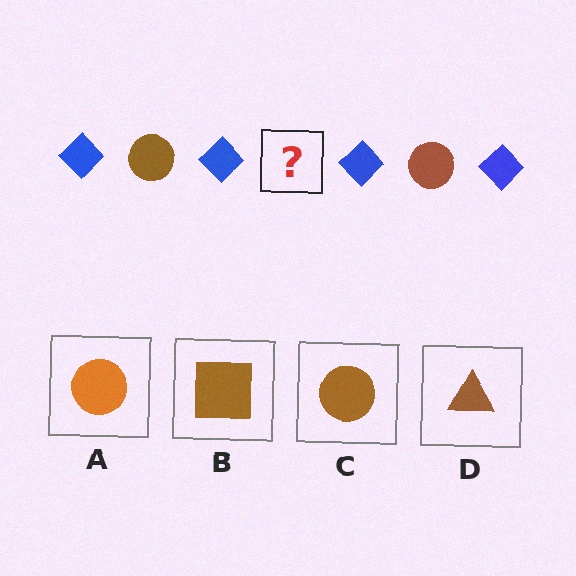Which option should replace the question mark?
Option C.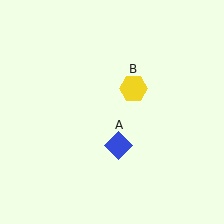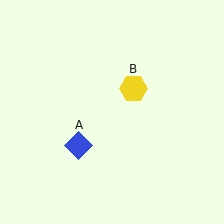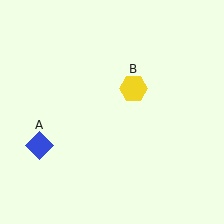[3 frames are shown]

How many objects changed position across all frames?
1 object changed position: blue diamond (object A).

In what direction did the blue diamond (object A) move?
The blue diamond (object A) moved left.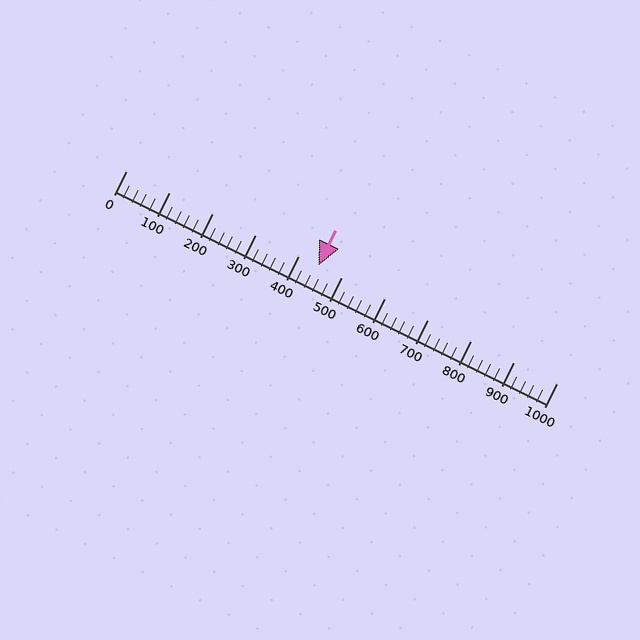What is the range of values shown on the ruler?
The ruler shows values from 0 to 1000.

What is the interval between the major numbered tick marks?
The major tick marks are spaced 100 units apart.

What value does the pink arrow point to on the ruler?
The pink arrow points to approximately 447.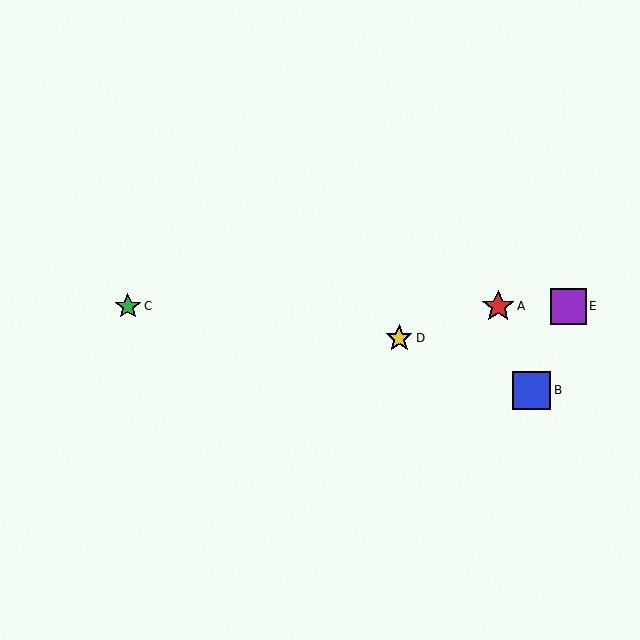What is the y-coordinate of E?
Object E is at y≈306.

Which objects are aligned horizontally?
Objects A, C, E are aligned horizontally.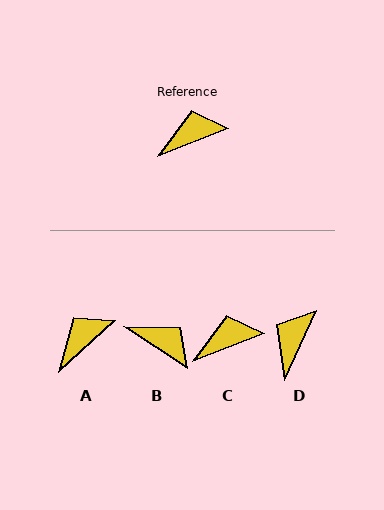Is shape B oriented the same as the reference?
No, it is off by about 55 degrees.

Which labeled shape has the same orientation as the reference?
C.